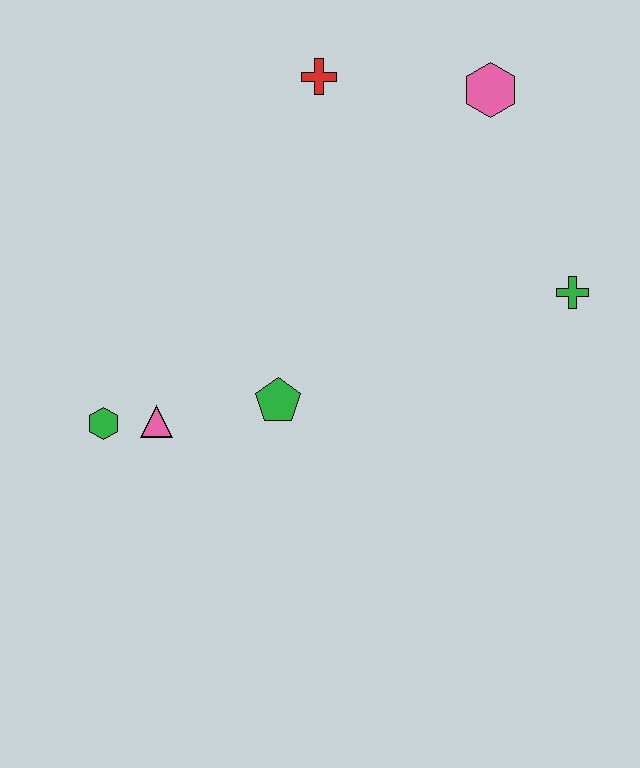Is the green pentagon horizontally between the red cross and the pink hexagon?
No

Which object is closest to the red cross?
The pink hexagon is closest to the red cross.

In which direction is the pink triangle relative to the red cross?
The pink triangle is below the red cross.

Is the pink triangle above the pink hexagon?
No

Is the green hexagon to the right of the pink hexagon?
No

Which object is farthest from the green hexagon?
The pink hexagon is farthest from the green hexagon.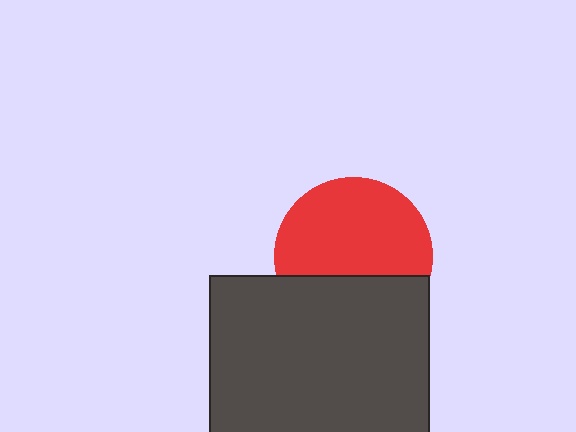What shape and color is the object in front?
The object in front is a dark gray square.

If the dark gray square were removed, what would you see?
You would see the complete red circle.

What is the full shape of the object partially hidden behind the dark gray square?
The partially hidden object is a red circle.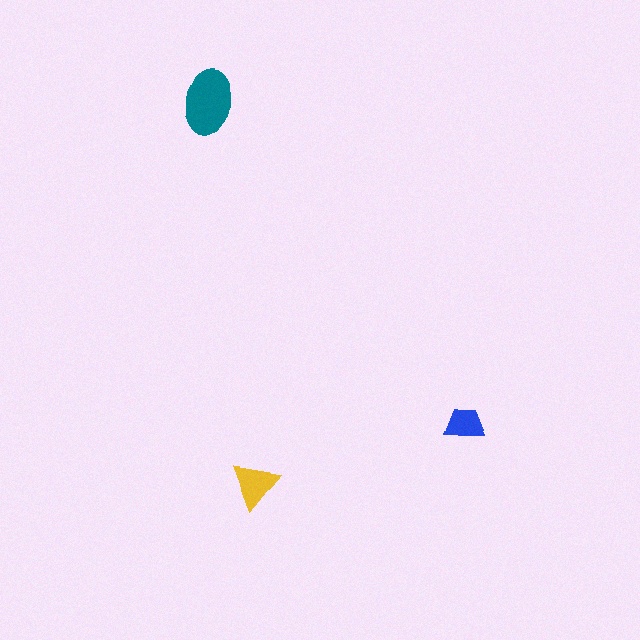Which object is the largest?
The teal ellipse.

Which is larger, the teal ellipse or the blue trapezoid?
The teal ellipse.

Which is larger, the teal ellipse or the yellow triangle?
The teal ellipse.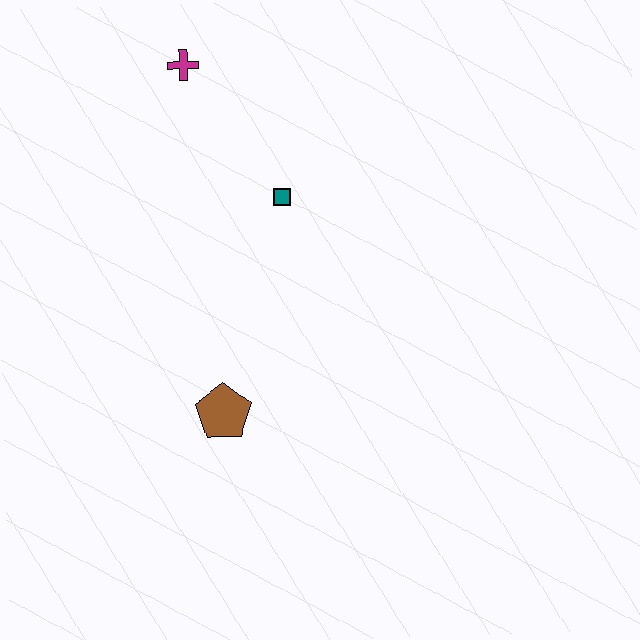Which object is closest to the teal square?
The magenta cross is closest to the teal square.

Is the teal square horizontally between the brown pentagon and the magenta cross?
No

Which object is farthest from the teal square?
The brown pentagon is farthest from the teal square.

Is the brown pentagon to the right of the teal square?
No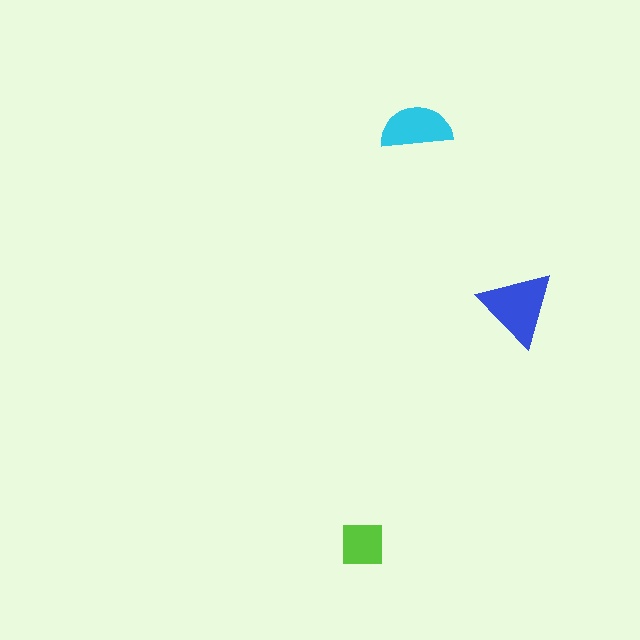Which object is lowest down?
The lime square is bottommost.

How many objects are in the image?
There are 3 objects in the image.